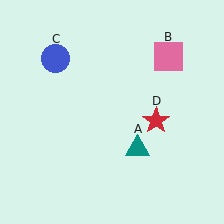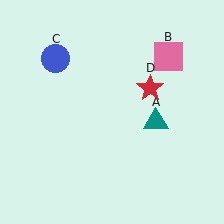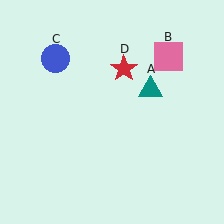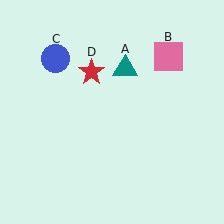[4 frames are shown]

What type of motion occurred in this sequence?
The teal triangle (object A), red star (object D) rotated counterclockwise around the center of the scene.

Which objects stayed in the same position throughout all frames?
Pink square (object B) and blue circle (object C) remained stationary.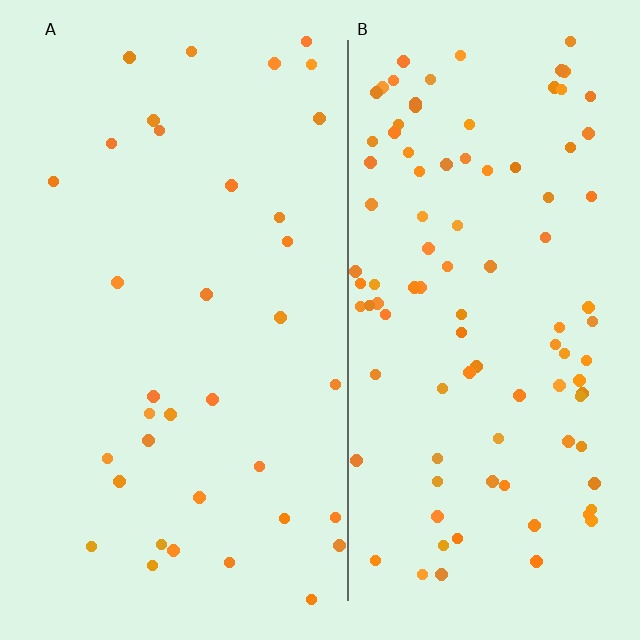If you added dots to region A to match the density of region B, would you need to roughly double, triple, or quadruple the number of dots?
Approximately triple.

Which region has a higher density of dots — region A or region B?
B (the right).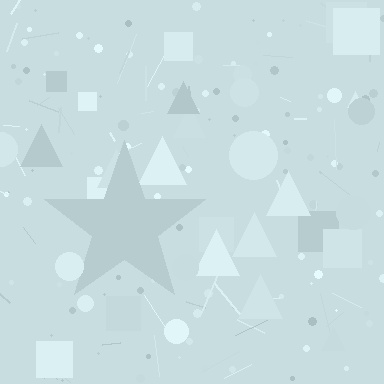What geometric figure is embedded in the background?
A star is embedded in the background.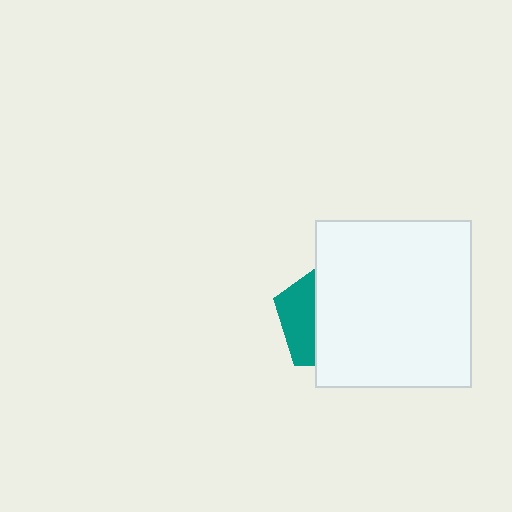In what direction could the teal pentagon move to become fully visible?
The teal pentagon could move left. That would shift it out from behind the white rectangle entirely.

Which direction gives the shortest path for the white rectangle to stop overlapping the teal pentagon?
Moving right gives the shortest separation.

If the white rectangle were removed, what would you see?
You would see the complete teal pentagon.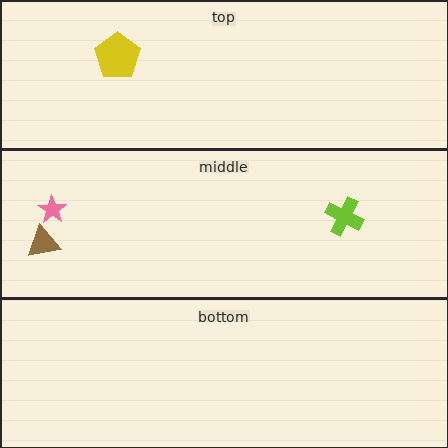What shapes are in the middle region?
The lime cross, the pink star, the brown triangle.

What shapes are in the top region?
The yellow pentagon.